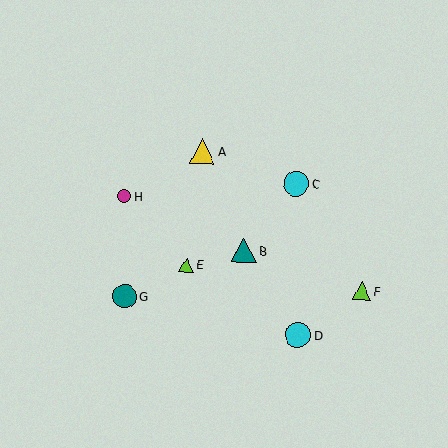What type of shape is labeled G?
Shape G is a teal circle.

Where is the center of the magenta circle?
The center of the magenta circle is at (124, 196).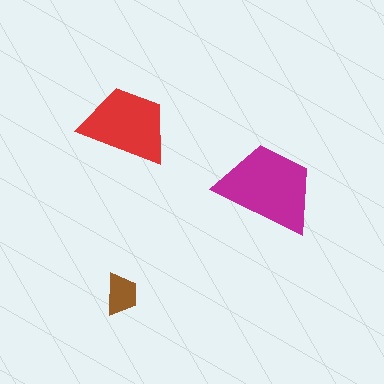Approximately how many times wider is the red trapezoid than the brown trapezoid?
About 2 times wider.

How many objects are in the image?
There are 3 objects in the image.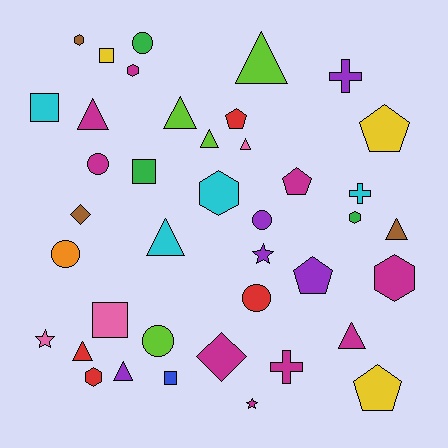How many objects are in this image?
There are 40 objects.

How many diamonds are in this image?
There are 2 diamonds.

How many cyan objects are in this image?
There are 4 cyan objects.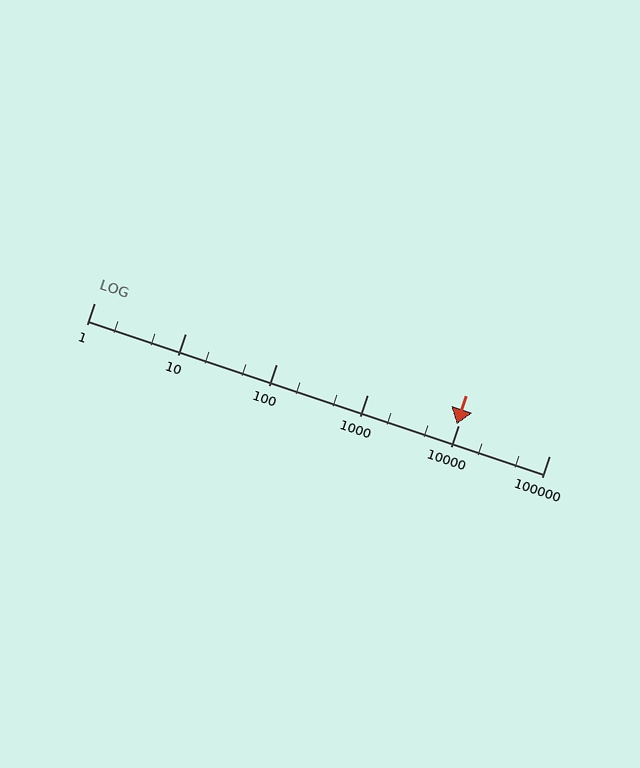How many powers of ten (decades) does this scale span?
The scale spans 5 decades, from 1 to 100000.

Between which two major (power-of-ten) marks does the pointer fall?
The pointer is between 1000 and 10000.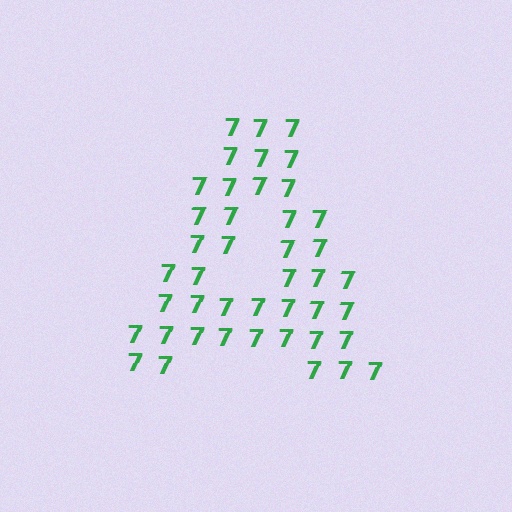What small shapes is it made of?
It is made of small digit 7's.